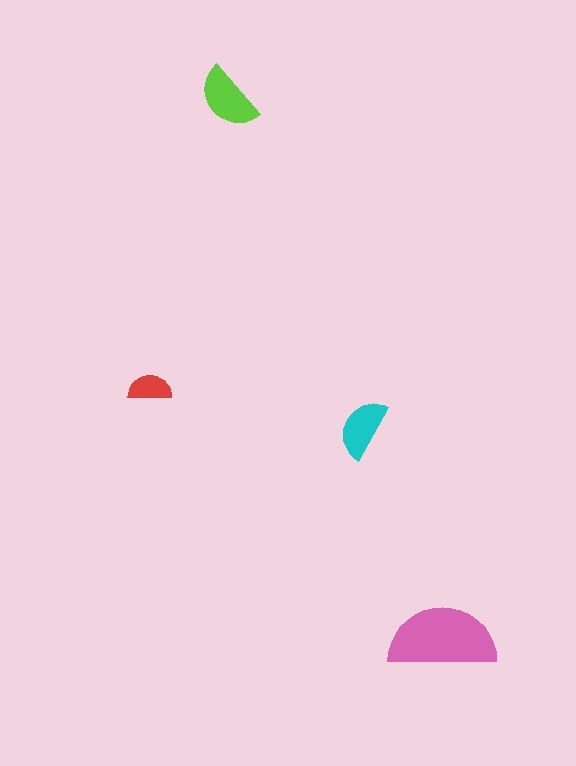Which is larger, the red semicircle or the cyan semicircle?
The cyan one.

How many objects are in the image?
There are 4 objects in the image.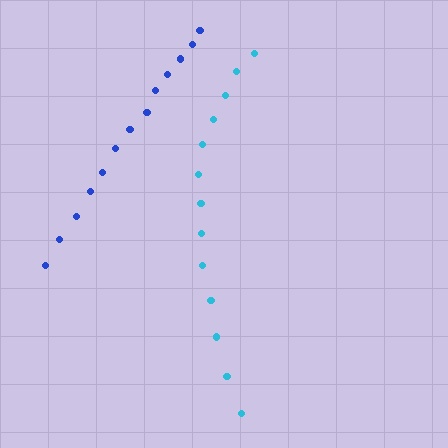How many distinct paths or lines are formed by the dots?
There are 2 distinct paths.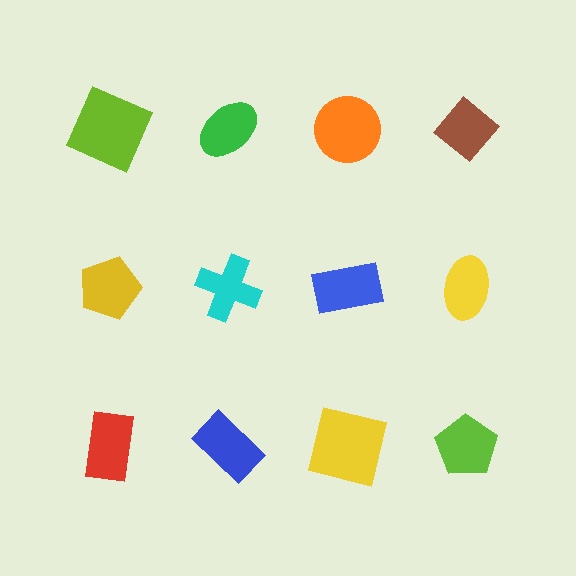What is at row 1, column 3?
An orange circle.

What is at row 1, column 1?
A lime square.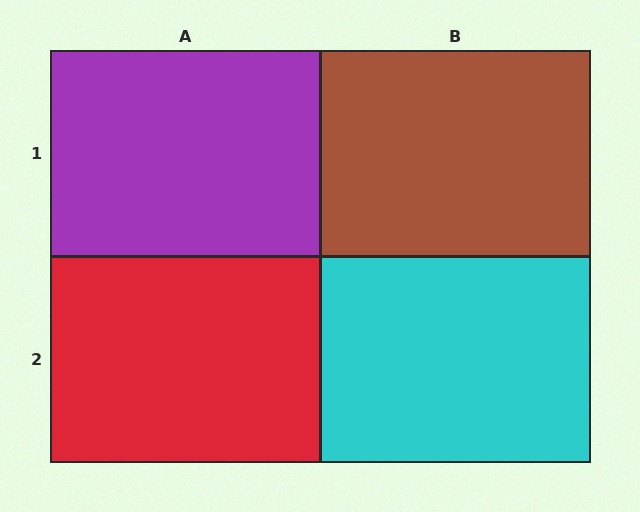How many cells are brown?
1 cell is brown.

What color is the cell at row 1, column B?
Brown.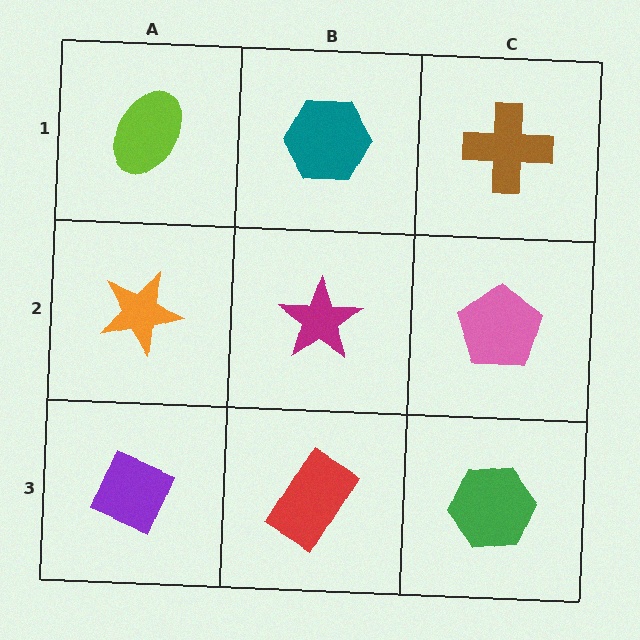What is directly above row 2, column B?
A teal hexagon.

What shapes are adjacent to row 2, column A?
A lime ellipse (row 1, column A), a purple diamond (row 3, column A), a magenta star (row 2, column B).